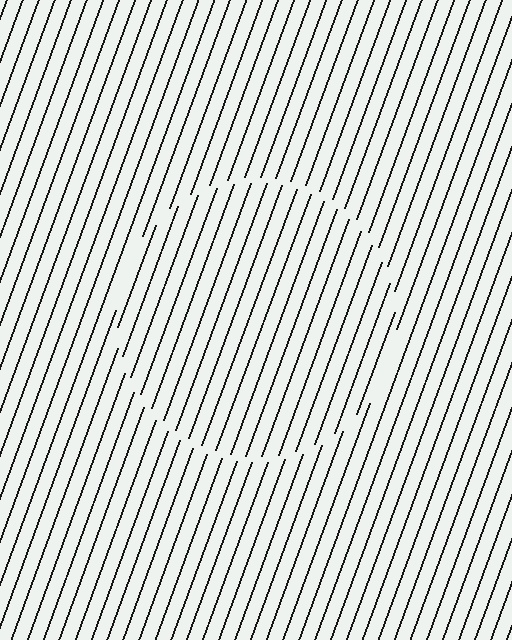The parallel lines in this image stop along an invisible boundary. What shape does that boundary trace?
An illusory circle. The interior of the shape contains the same grating, shifted by half a period — the contour is defined by the phase discontinuity where line-ends from the inner and outer gratings abut.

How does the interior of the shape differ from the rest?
The interior of the shape contains the same grating, shifted by half a period — the contour is defined by the phase discontinuity where line-ends from the inner and outer gratings abut.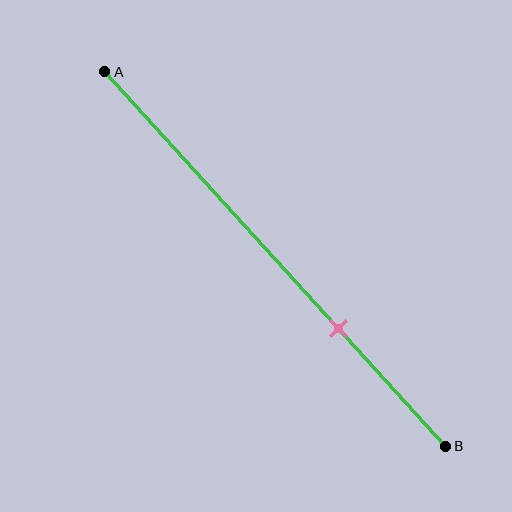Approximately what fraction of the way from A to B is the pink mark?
The pink mark is approximately 70% of the way from A to B.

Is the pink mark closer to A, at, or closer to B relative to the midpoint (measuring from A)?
The pink mark is closer to point B than the midpoint of segment AB.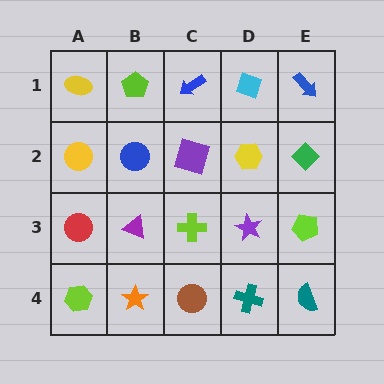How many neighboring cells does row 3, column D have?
4.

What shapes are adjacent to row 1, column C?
A purple square (row 2, column C), a lime pentagon (row 1, column B), a cyan diamond (row 1, column D).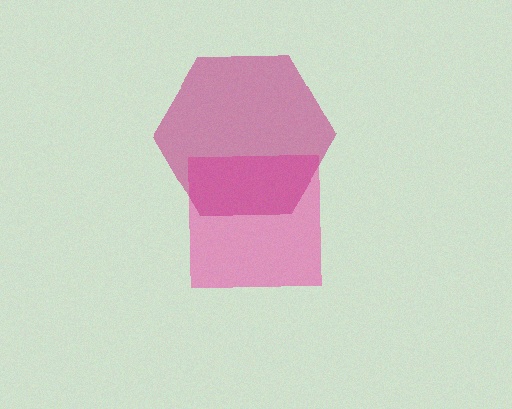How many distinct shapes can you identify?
There are 2 distinct shapes: a pink square, a magenta hexagon.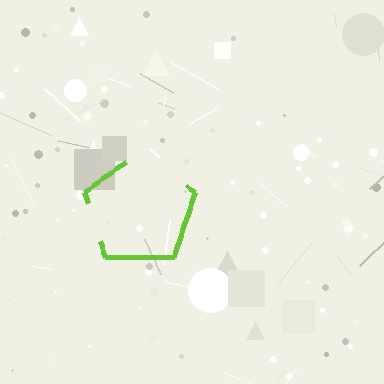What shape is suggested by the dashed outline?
The dashed outline suggests a pentagon.